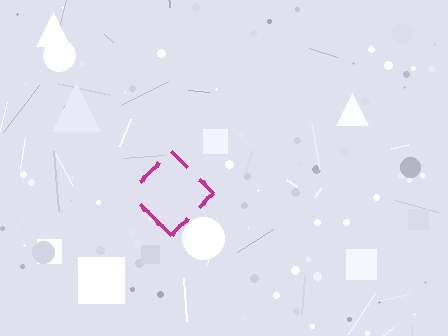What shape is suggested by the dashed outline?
The dashed outline suggests a diamond.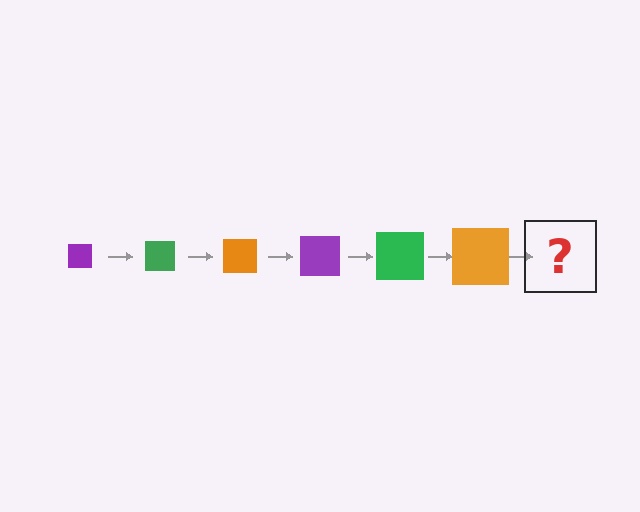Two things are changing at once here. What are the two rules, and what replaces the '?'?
The two rules are that the square grows larger each step and the color cycles through purple, green, and orange. The '?' should be a purple square, larger than the previous one.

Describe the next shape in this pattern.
It should be a purple square, larger than the previous one.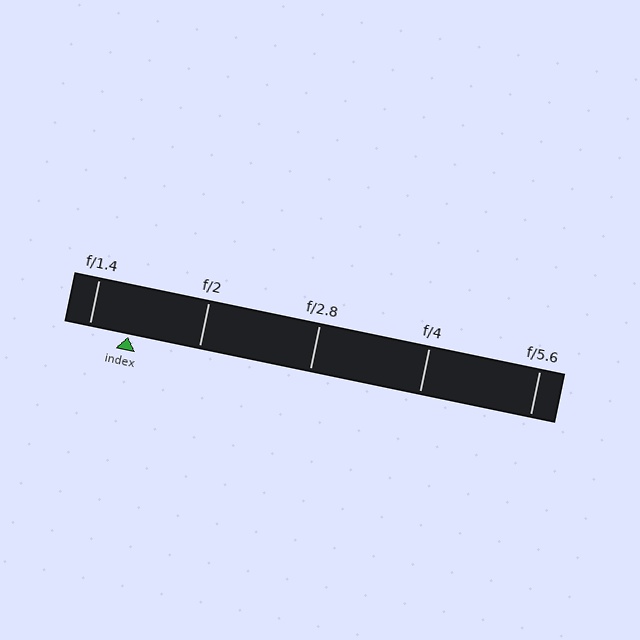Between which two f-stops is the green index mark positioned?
The index mark is between f/1.4 and f/2.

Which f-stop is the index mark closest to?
The index mark is closest to f/1.4.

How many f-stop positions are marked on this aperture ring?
There are 5 f-stop positions marked.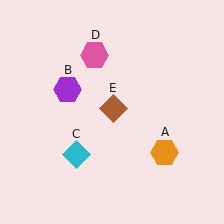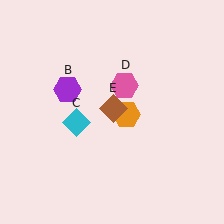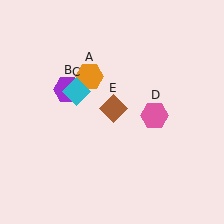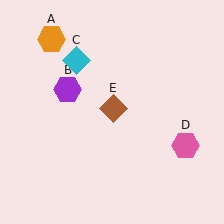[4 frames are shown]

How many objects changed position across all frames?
3 objects changed position: orange hexagon (object A), cyan diamond (object C), pink hexagon (object D).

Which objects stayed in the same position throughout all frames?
Purple hexagon (object B) and brown diamond (object E) remained stationary.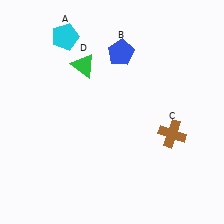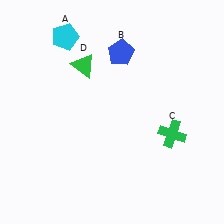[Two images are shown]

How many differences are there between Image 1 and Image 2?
There is 1 difference between the two images.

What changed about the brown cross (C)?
In Image 1, C is brown. In Image 2, it changed to green.